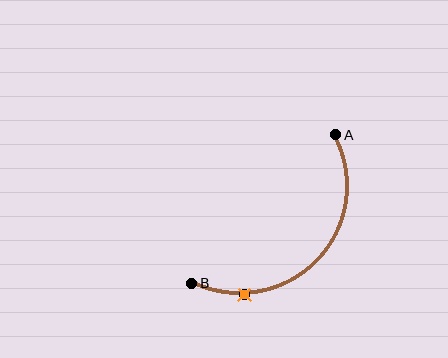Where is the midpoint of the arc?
The arc midpoint is the point on the curve farthest from the straight line joining A and B. It sits below and to the right of that line.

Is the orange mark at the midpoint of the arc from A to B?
No. The orange mark lies on the arc but is closer to endpoint B. The arc midpoint would be at the point on the curve equidistant along the arc from both A and B.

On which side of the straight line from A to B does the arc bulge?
The arc bulges below and to the right of the straight line connecting A and B.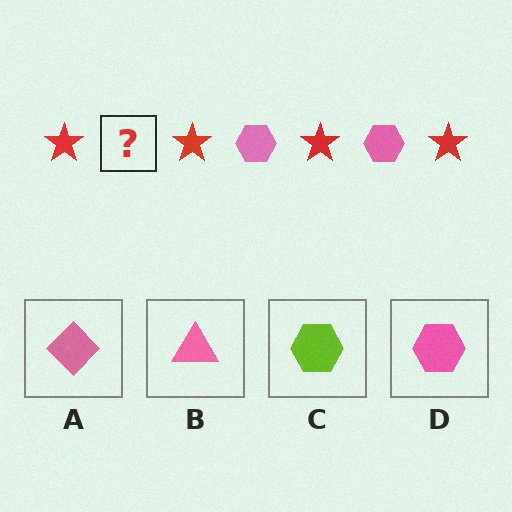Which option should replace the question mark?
Option D.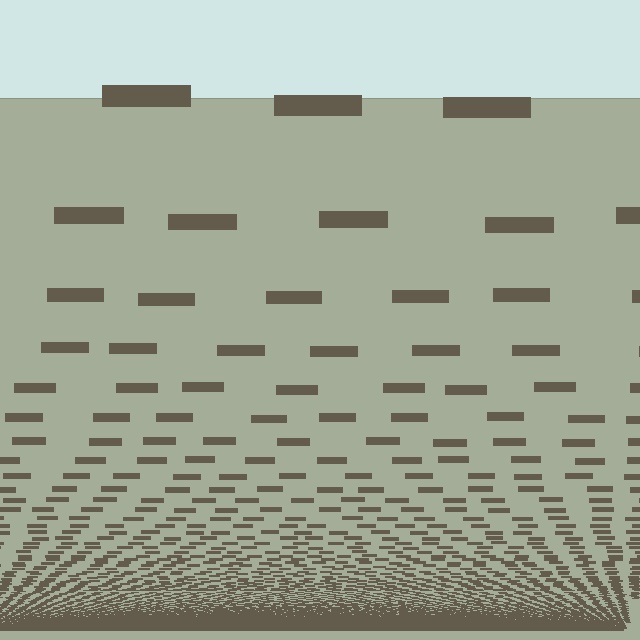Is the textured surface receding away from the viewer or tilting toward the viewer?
The surface appears to tilt toward the viewer. Texture elements get larger and sparser toward the top.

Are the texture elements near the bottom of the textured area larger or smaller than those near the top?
Smaller. The gradient is inverted — elements near the bottom are smaller and denser.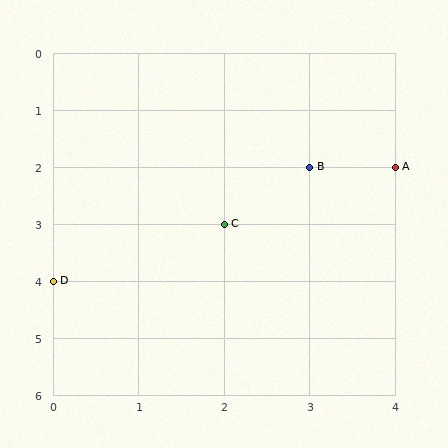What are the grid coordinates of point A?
Point A is at grid coordinates (4, 2).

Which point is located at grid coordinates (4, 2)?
Point A is at (4, 2).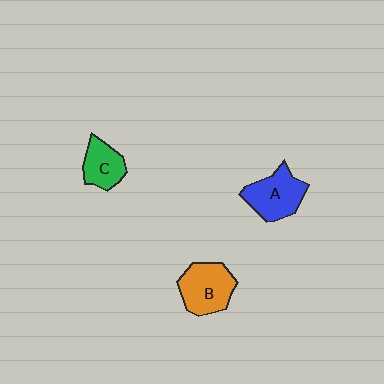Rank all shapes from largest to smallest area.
From largest to smallest: B (orange), A (blue), C (green).